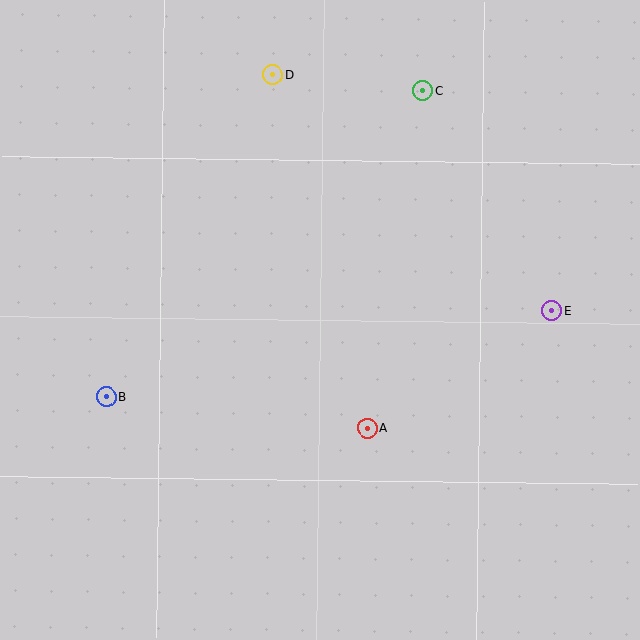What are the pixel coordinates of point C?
Point C is at (422, 91).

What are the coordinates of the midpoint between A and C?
The midpoint between A and C is at (395, 260).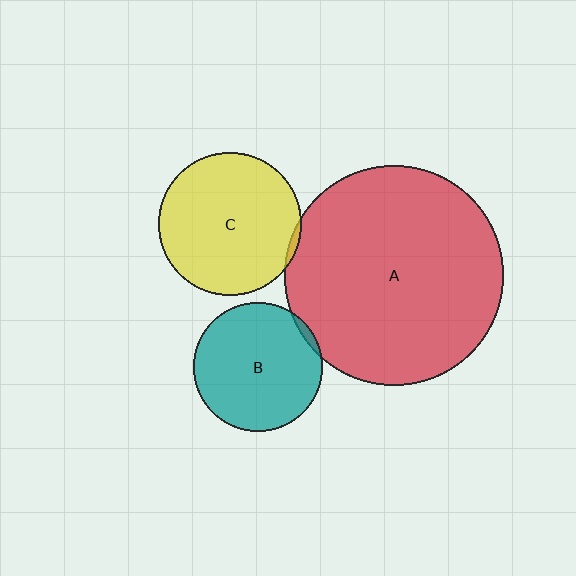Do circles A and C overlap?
Yes.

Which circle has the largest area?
Circle A (red).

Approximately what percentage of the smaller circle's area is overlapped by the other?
Approximately 5%.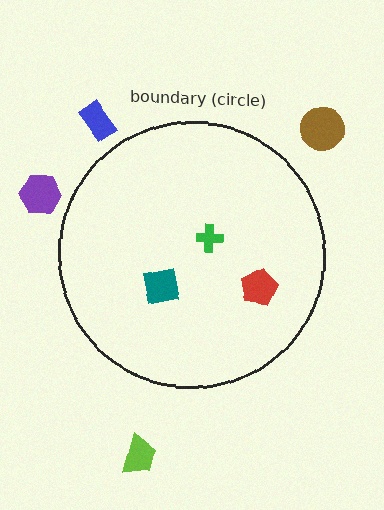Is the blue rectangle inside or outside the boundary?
Outside.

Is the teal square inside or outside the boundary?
Inside.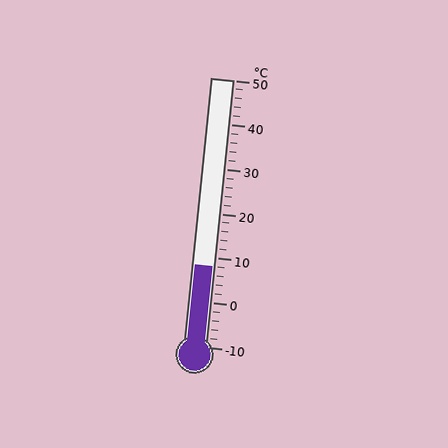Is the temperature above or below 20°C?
The temperature is below 20°C.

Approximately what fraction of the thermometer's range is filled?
The thermometer is filled to approximately 30% of its range.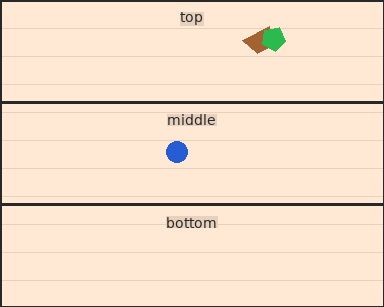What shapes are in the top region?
The brown trapezoid, the green pentagon.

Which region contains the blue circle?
The middle region.